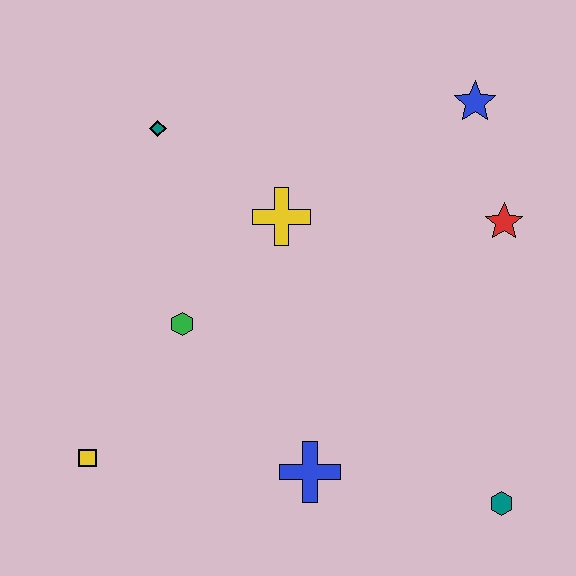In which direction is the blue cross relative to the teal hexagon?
The blue cross is to the left of the teal hexagon.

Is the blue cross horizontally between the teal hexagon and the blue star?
No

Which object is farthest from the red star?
The yellow square is farthest from the red star.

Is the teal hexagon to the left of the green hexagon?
No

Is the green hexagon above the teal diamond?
No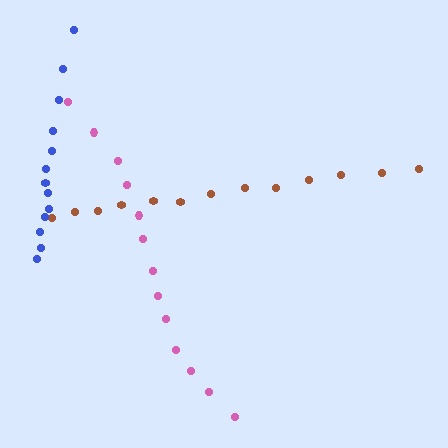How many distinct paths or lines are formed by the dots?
There are 3 distinct paths.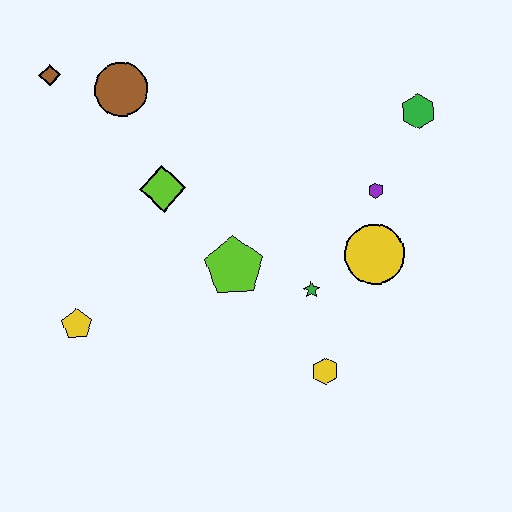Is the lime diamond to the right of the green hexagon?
No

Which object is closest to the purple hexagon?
The yellow circle is closest to the purple hexagon.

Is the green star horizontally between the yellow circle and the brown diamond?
Yes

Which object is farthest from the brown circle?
The yellow hexagon is farthest from the brown circle.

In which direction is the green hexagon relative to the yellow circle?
The green hexagon is above the yellow circle.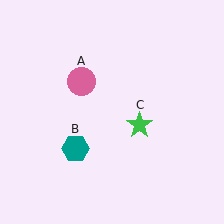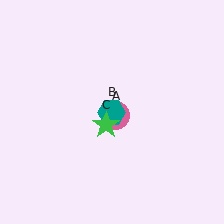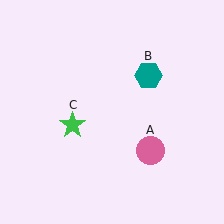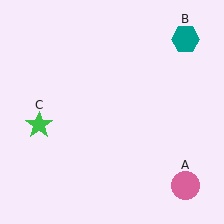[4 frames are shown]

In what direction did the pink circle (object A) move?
The pink circle (object A) moved down and to the right.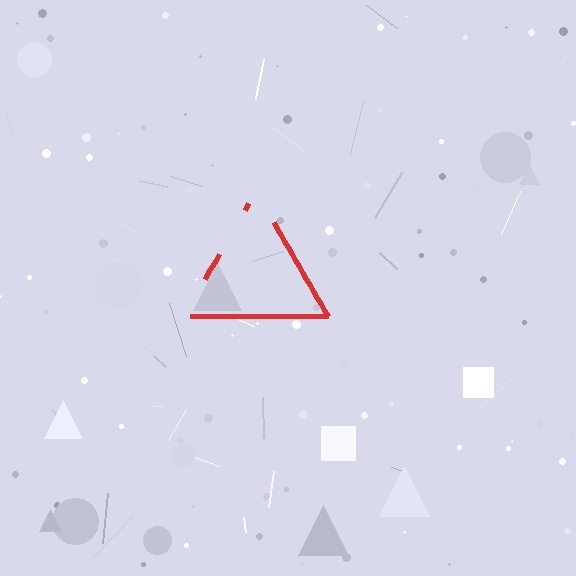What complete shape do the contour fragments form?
The contour fragments form a triangle.